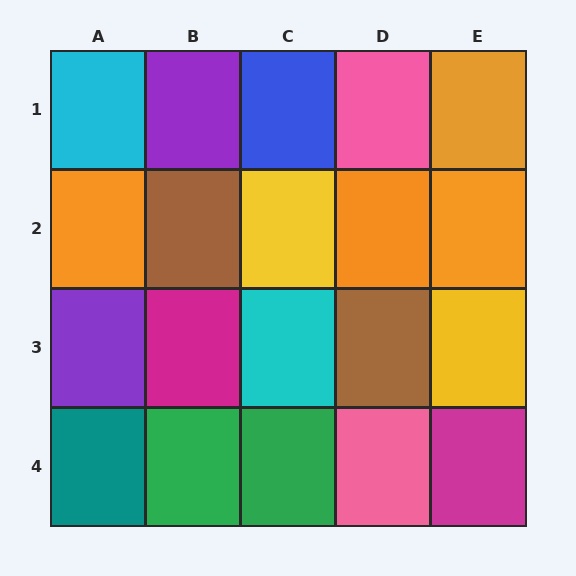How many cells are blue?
1 cell is blue.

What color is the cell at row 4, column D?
Pink.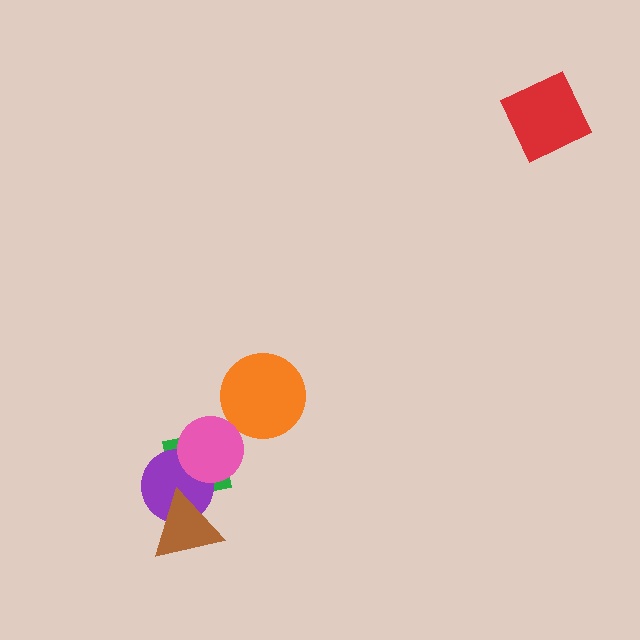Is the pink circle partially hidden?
No, no other shape covers it.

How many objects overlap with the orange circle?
0 objects overlap with the orange circle.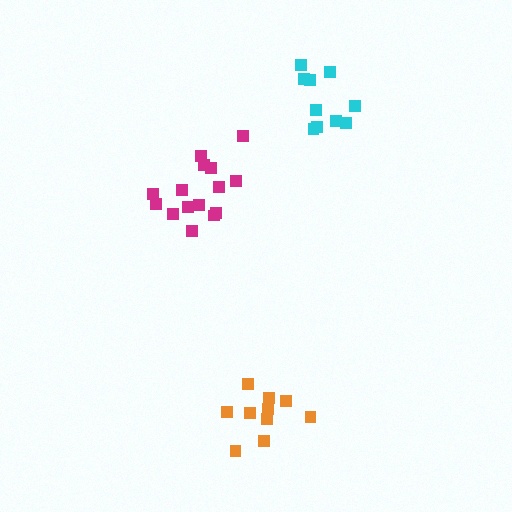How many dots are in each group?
Group 1: 10 dots, Group 2: 10 dots, Group 3: 15 dots (35 total).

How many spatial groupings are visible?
There are 3 spatial groupings.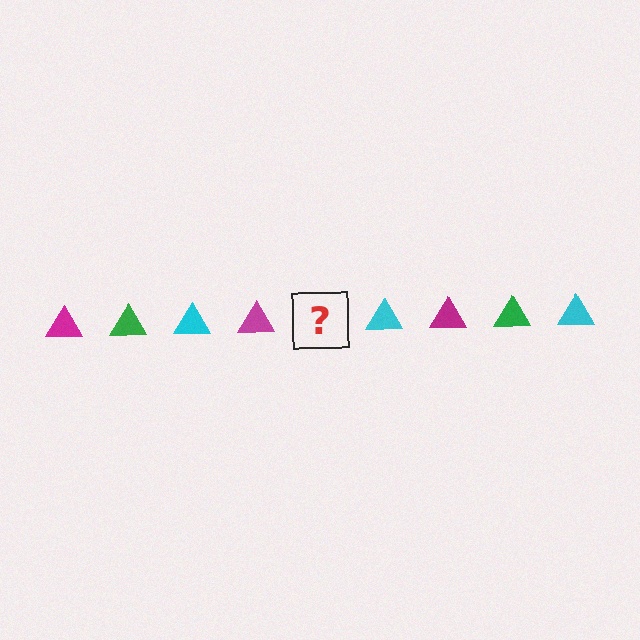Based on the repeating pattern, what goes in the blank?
The blank should be a green triangle.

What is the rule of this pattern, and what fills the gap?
The rule is that the pattern cycles through magenta, green, cyan triangles. The gap should be filled with a green triangle.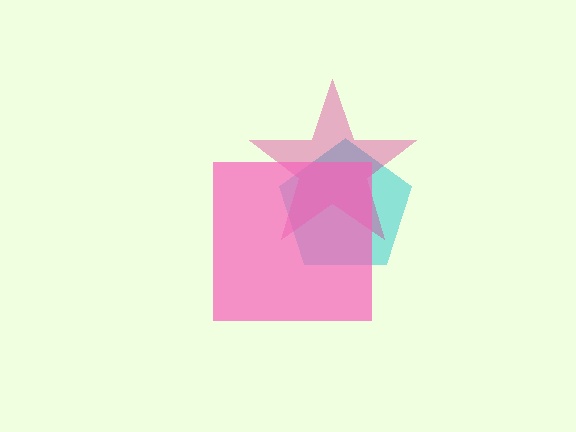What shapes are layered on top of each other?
The layered shapes are: a cyan pentagon, a magenta star, a pink square.